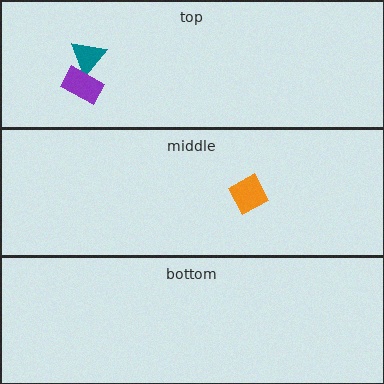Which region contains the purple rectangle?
The top region.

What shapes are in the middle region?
The orange square.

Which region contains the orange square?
The middle region.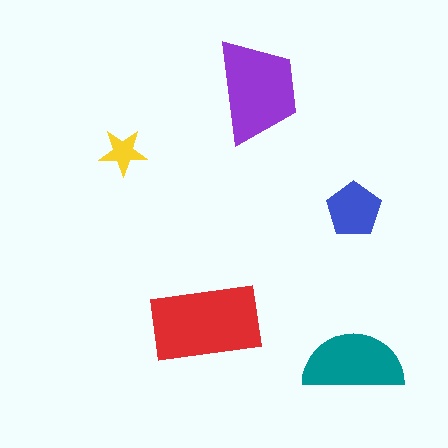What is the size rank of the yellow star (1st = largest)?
5th.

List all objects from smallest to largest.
The yellow star, the blue pentagon, the teal semicircle, the purple trapezoid, the red rectangle.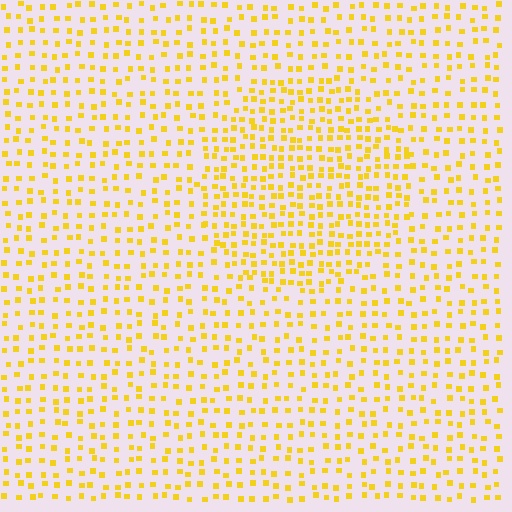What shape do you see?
I see a circle.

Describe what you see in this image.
The image contains small yellow elements arranged at two different densities. A circle-shaped region is visible where the elements are more densely packed than the surrounding area.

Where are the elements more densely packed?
The elements are more densely packed inside the circle boundary.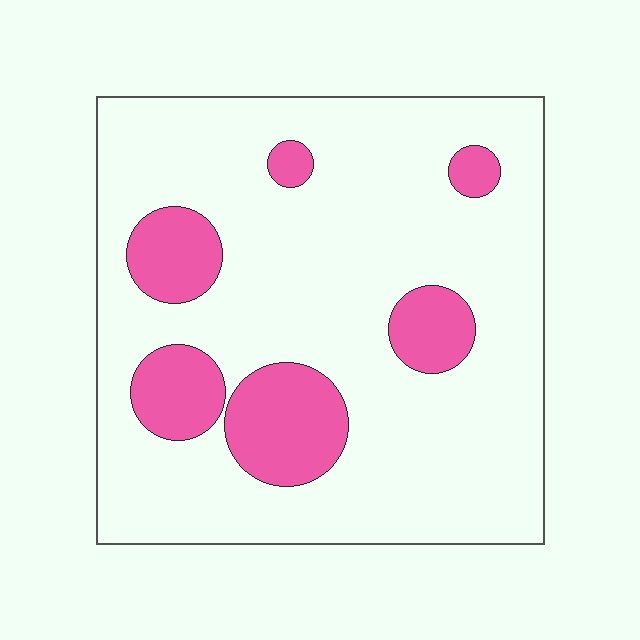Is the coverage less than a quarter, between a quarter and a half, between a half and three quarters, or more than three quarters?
Less than a quarter.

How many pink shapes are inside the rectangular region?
6.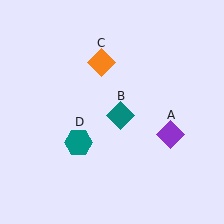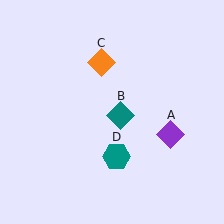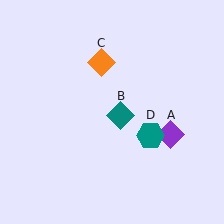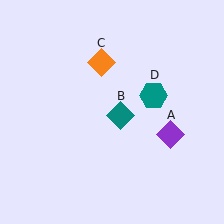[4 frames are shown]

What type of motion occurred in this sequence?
The teal hexagon (object D) rotated counterclockwise around the center of the scene.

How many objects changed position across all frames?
1 object changed position: teal hexagon (object D).